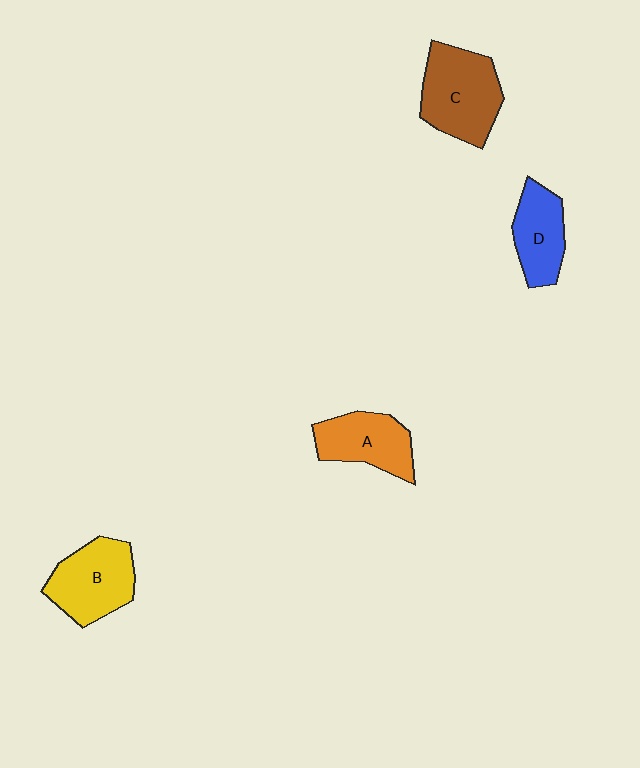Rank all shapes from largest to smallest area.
From largest to smallest: C (brown), B (yellow), A (orange), D (blue).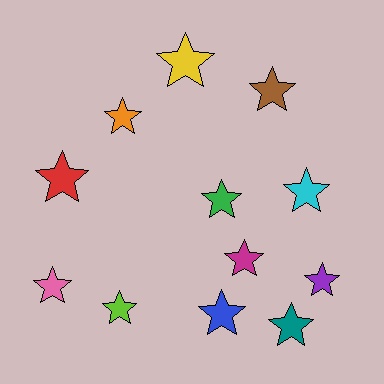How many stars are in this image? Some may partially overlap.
There are 12 stars.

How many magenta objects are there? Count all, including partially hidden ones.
There is 1 magenta object.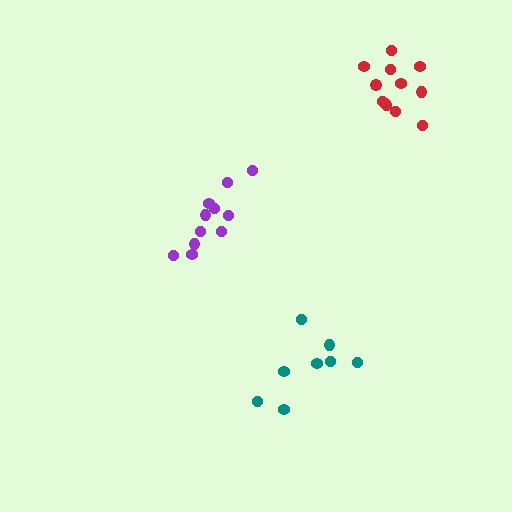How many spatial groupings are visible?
There are 3 spatial groupings.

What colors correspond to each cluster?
The clusters are colored: purple, teal, red.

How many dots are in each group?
Group 1: 11 dots, Group 2: 8 dots, Group 3: 12 dots (31 total).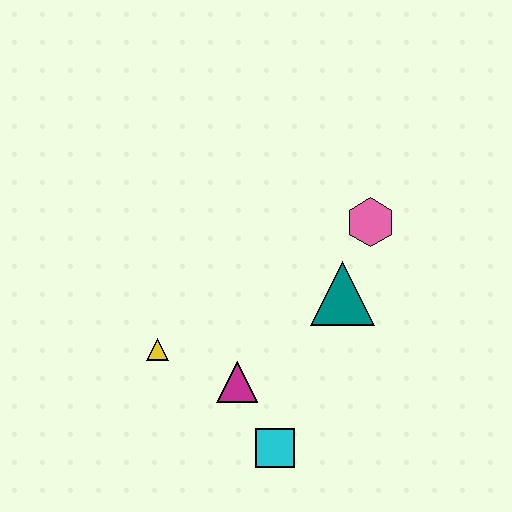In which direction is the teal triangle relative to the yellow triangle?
The teal triangle is to the right of the yellow triangle.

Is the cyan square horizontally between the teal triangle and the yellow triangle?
Yes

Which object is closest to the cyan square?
The magenta triangle is closest to the cyan square.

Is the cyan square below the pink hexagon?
Yes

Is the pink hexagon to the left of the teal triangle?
No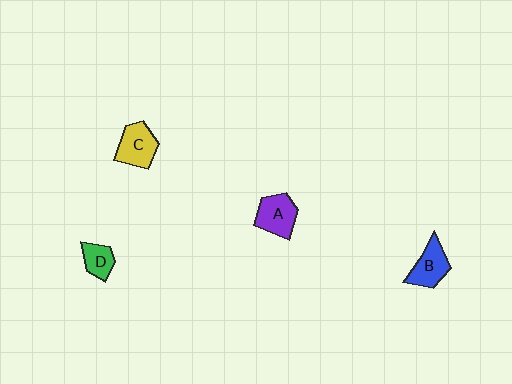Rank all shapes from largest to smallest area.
From largest to smallest: C (yellow), A (purple), B (blue), D (green).